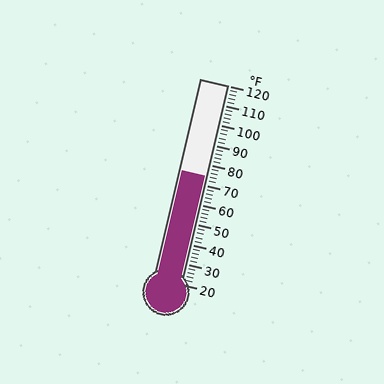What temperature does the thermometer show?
The thermometer shows approximately 74°F.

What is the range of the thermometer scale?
The thermometer scale ranges from 20°F to 120°F.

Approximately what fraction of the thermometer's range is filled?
The thermometer is filled to approximately 55% of its range.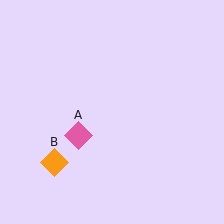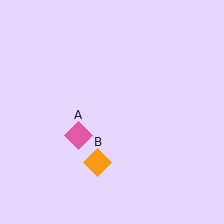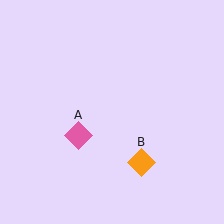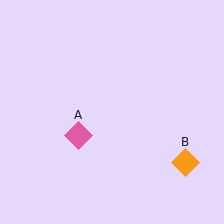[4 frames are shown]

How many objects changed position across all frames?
1 object changed position: orange diamond (object B).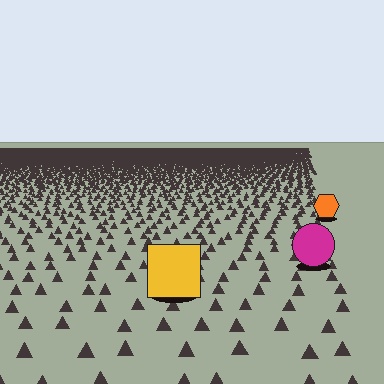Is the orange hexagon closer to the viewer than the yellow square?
No. The yellow square is closer — you can tell from the texture gradient: the ground texture is coarser near it.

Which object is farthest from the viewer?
The orange hexagon is farthest from the viewer. It appears smaller and the ground texture around it is denser.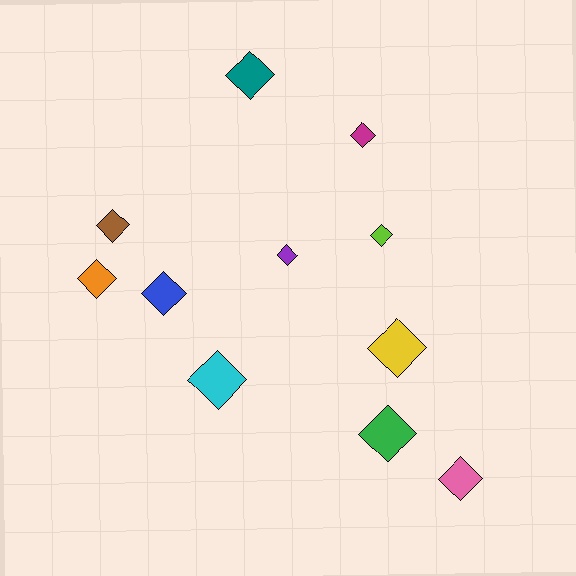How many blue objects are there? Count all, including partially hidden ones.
There is 1 blue object.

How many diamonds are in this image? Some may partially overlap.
There are 11 diamonds.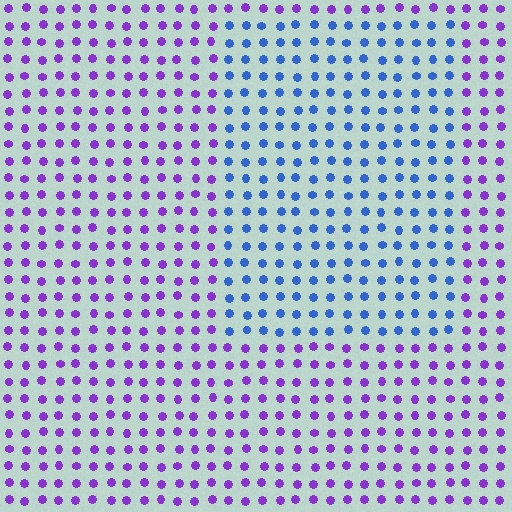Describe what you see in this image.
The image is filled with small purple elements in a uniform arrangement. A rectangle-shaped region is visible where the elements are tinted to a slightly different hue, forming a subtle color boundary.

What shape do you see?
I see a rectangle.